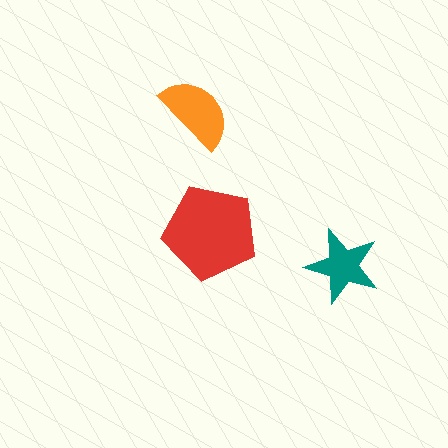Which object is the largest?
The red pentagon.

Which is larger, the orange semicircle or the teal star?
The orange semicircle.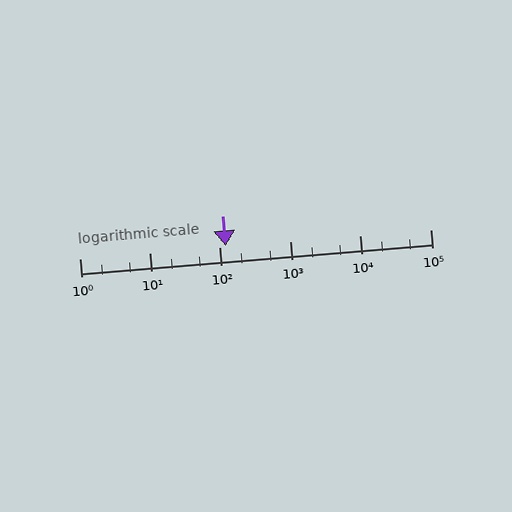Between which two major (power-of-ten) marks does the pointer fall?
The pointer is between 100 and 1000.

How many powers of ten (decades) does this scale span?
The scale spans 5 decades, from 1 to 100000.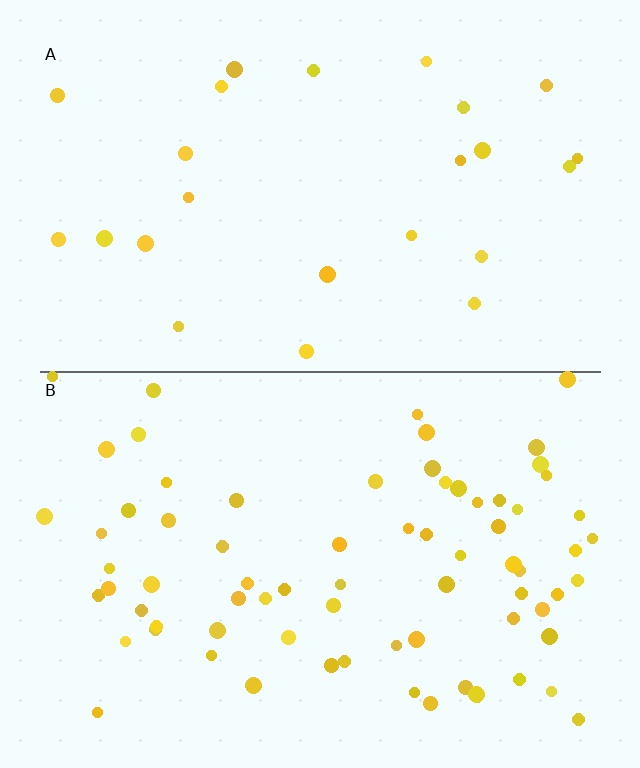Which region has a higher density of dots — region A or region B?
B (the bottom).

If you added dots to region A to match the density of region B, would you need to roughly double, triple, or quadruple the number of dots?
Approximately triple.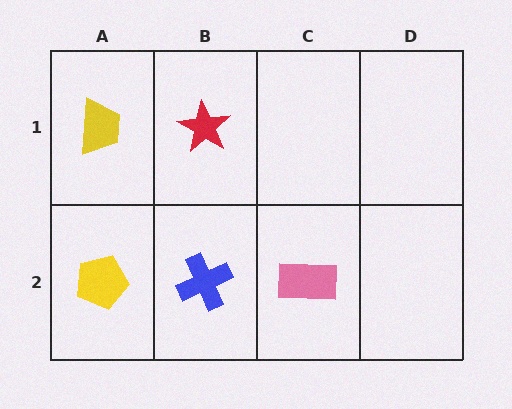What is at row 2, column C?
A pink rectangle.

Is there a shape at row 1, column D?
No, that cell is empty.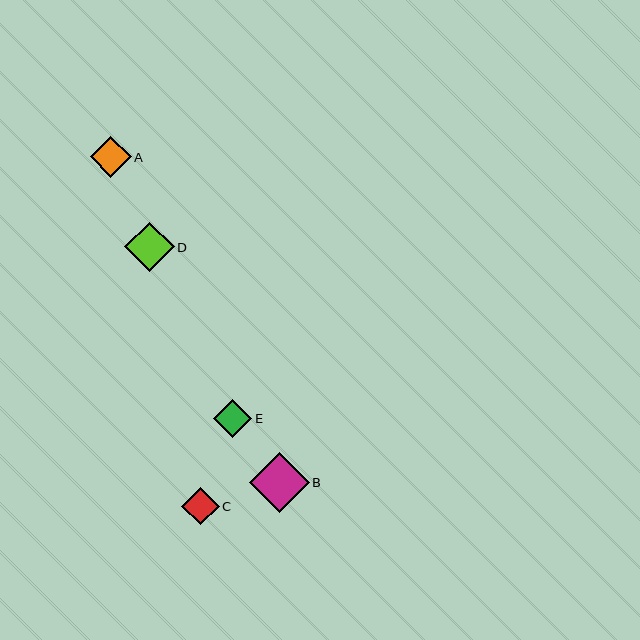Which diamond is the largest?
Diamond B is the largest with a size of approximately 59 pixels.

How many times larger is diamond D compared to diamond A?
Diamond D is approximately 1.2 times the size of diamond A.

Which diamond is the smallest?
Diamond C is the smallest with a size of approximately 37 pixels.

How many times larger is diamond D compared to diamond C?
Diamond D is approximately 1.3 times the size of diamond C.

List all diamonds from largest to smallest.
From largest to smallest: B, D, A, E, C.